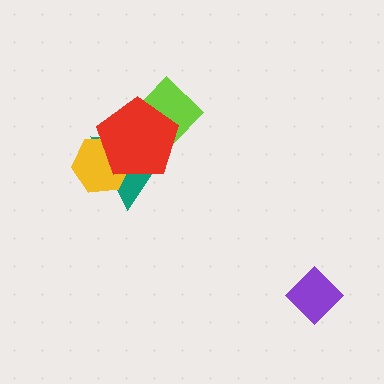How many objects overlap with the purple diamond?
0 objects overlap with the purple diamond.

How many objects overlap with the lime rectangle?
2 objects overlap with the lime rectangle.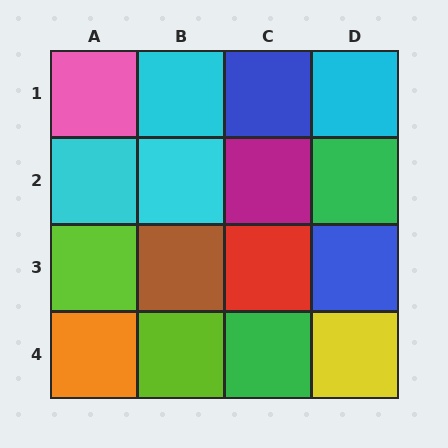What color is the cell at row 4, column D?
Yellow.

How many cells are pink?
1 cell is pink.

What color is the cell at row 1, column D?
Cyan.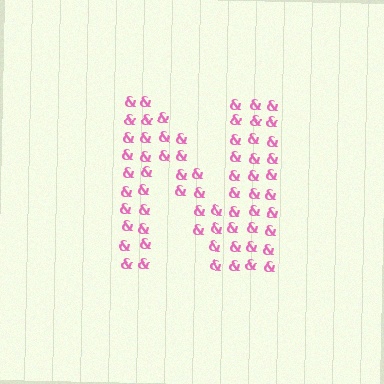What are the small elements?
The small elements are ampersands.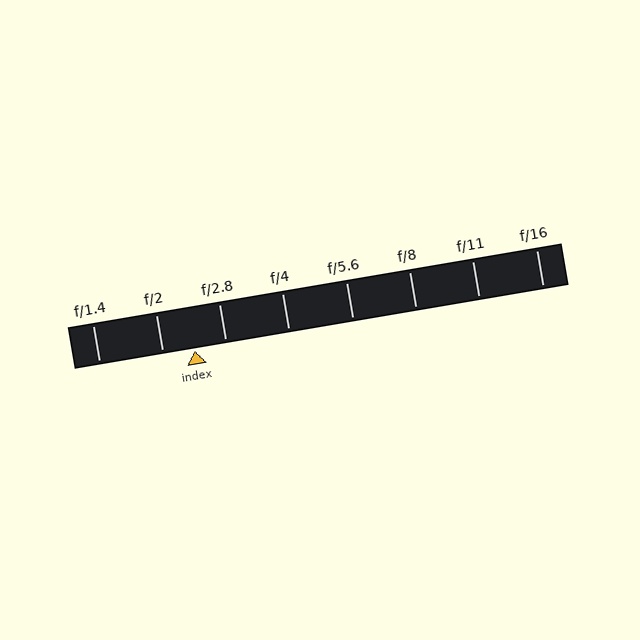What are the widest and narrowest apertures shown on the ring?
The widest aperture shown is f/1.4 and the narrowest is f/16.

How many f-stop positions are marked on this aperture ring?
There are 8 f-stop positions marked.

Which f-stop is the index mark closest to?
The index mark is closest to f/2.8.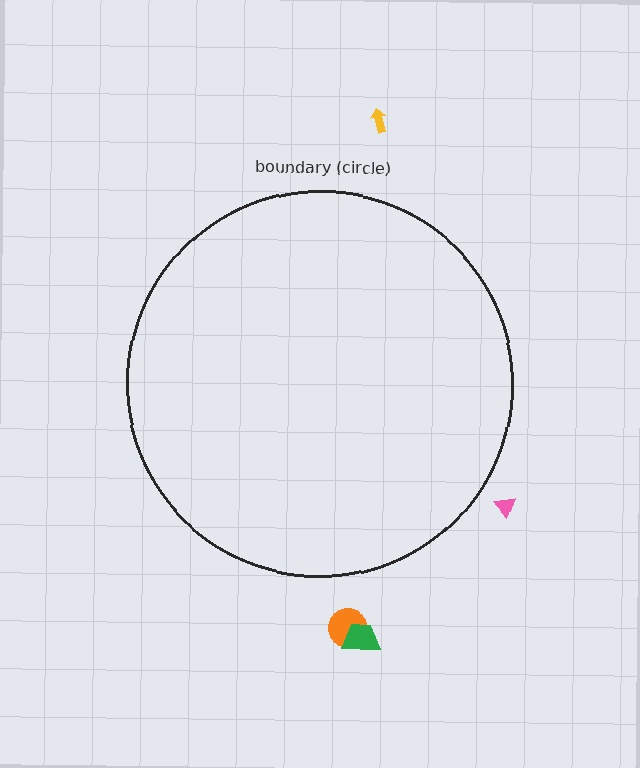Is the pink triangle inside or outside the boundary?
Outside.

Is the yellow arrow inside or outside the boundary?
Outside.